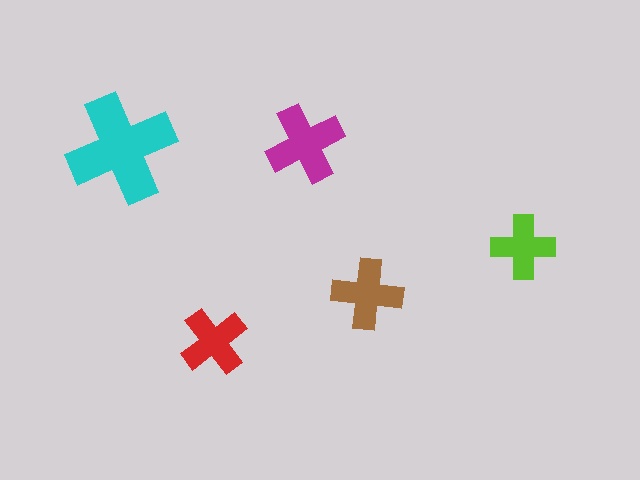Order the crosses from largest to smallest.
the cyan one, the magenta one, the brown one, the red one, the lime one.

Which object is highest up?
The magenta cross is topmost.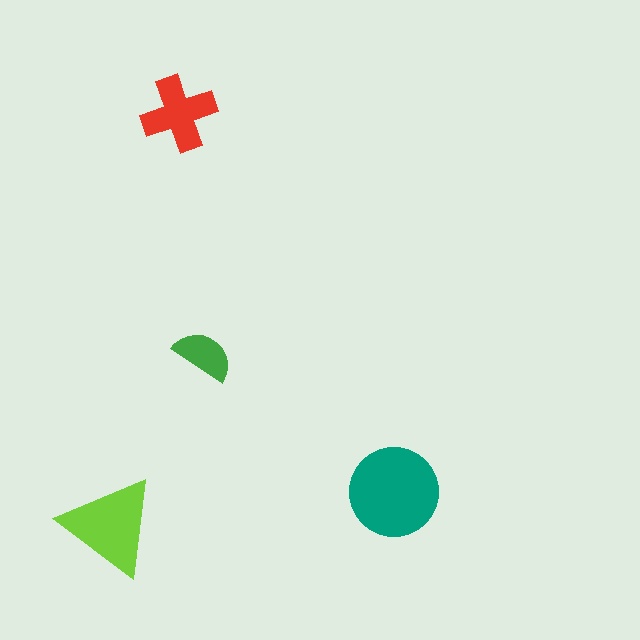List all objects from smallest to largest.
The green semicircle, the red cross, the lime triangle, the teal circle.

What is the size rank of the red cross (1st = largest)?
3rd.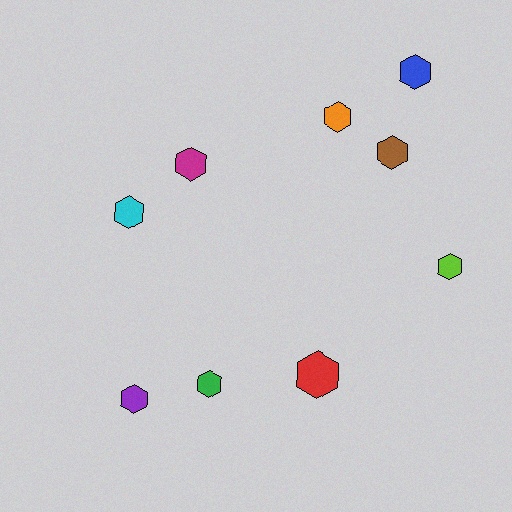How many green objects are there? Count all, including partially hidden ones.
There is 1 green object.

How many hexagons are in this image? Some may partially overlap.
There are 9 hexagons.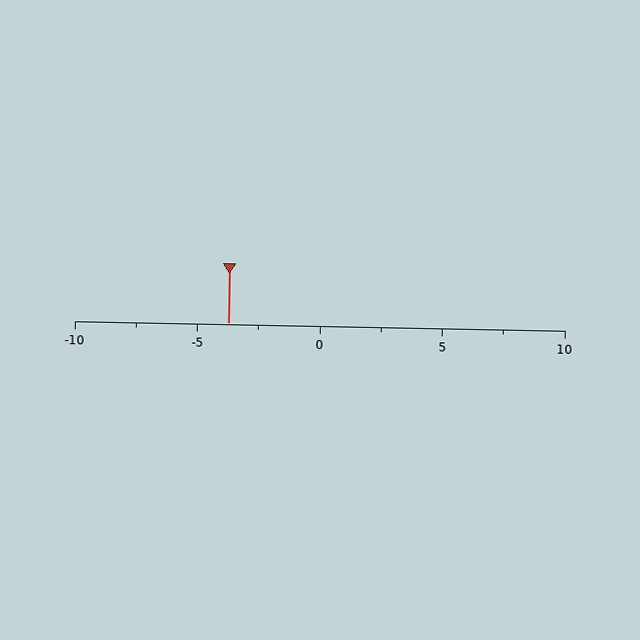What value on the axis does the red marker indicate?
The marker indicates approximately -3.8.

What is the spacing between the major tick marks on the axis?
The major ticks are spaced 5 apart.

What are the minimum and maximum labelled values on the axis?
The axis runs from -10 to 10.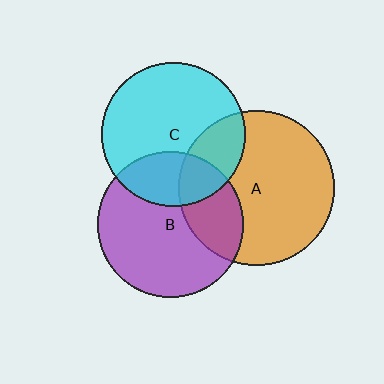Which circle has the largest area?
Circle A (orange).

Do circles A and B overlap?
Yes.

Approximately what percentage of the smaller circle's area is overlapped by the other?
Approximately 30%.